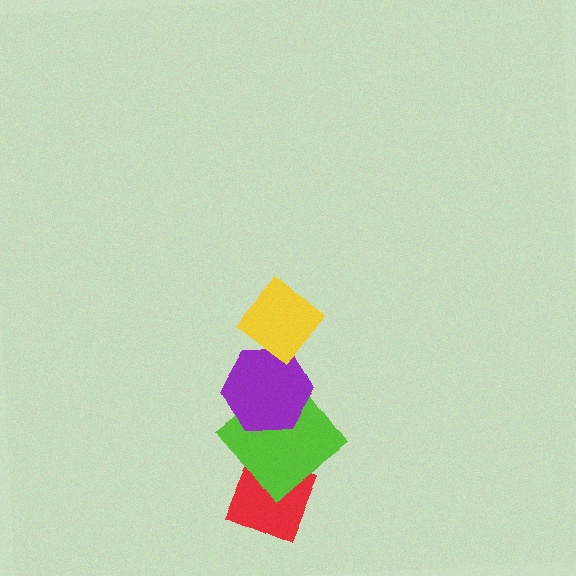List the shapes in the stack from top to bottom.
From top to bottom: the yellow diamond, the purple hexagon, the lime diamond, the red diamond.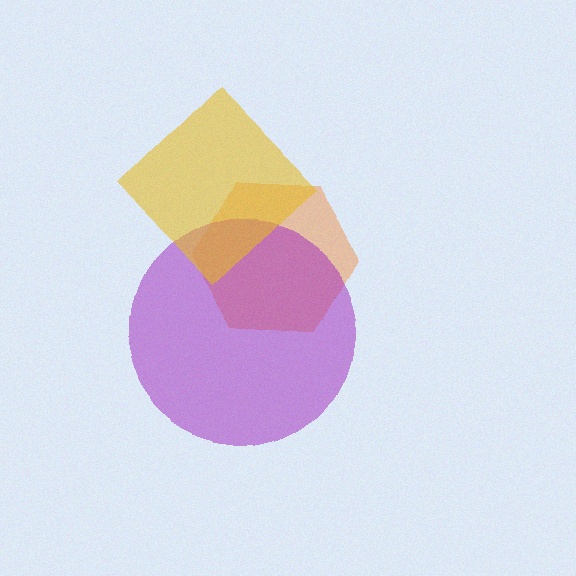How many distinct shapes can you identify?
There are 3 distinct shapes: an orange hexagon, a purple circle, a yellow diamond.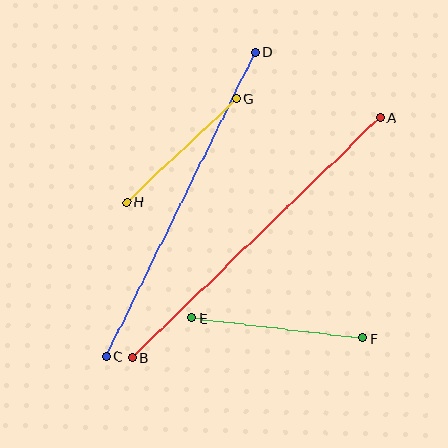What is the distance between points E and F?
The distance is approximately 173 pixels.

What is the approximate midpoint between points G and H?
The midpoint is at approximately (182, 150) pixels.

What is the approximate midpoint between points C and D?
The midpoint is at approximately (181, 204) pixels.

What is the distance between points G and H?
The distance is approximately 151 pixels.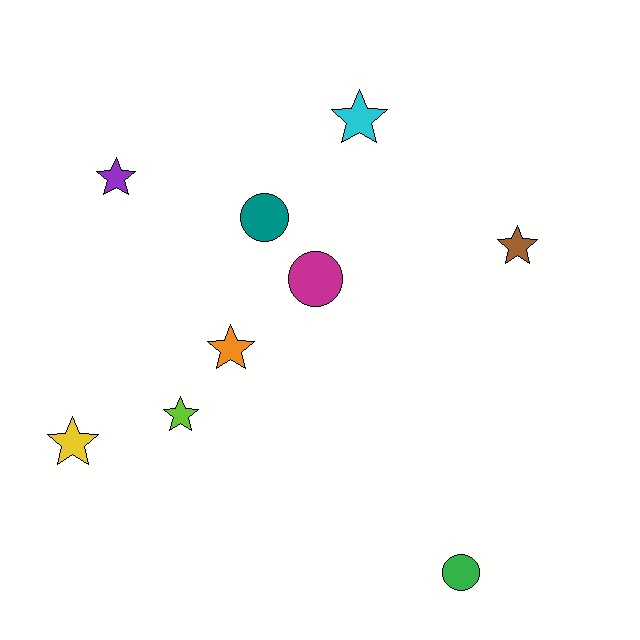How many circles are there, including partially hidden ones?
There are 3 circles.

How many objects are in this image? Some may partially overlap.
There are 9 objects.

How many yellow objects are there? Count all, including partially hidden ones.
There is 1 yellow object.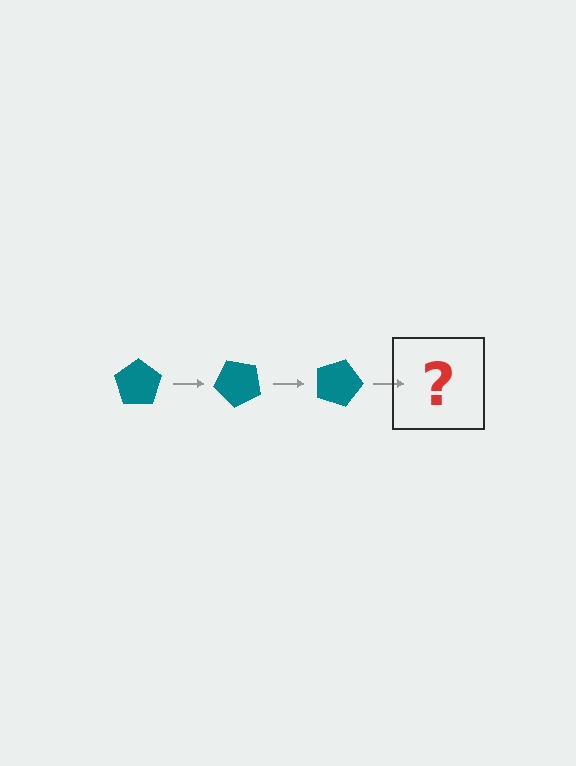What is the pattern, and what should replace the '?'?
The pattern is that the pentagon rotates 45 degrees each step. The '?' should be a teal pentagon rotated 135 degrees.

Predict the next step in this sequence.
The next step is a teal pentagon rotated 135 degrees.